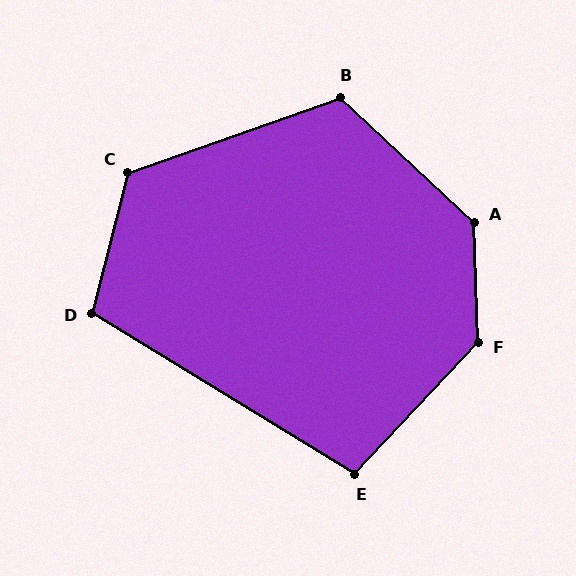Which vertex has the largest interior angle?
F, at approximately 135 degrees.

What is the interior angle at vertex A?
Approximately 135 degrees (obtuse).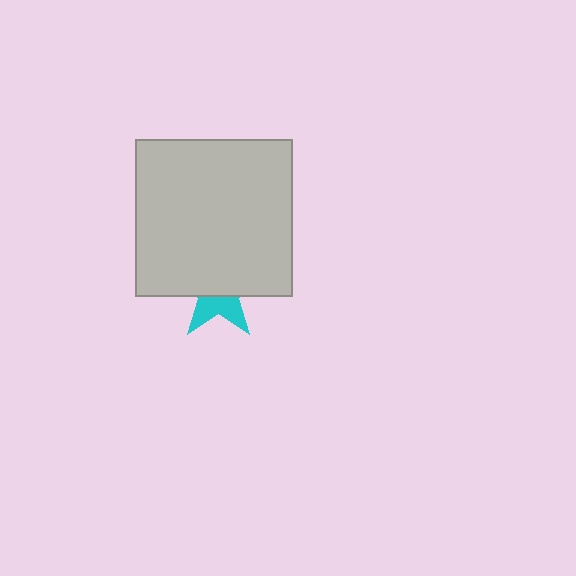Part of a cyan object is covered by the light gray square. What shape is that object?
It is a star.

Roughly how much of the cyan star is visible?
A small part of it is visible (roughly 38%).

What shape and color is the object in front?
The object in front is a light gray square.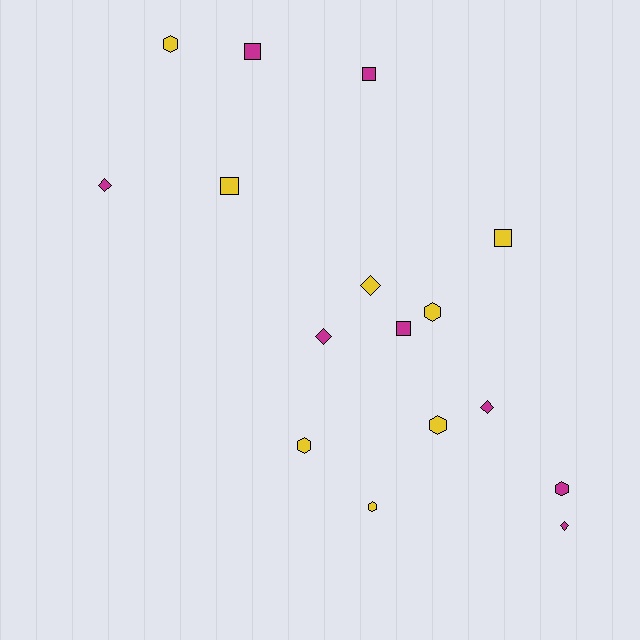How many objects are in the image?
There are 16 objects.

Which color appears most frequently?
Magenta, with 8 objects.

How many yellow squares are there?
There are 2 yellow squares.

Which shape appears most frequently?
Hexagon, with 6 objects.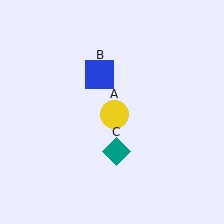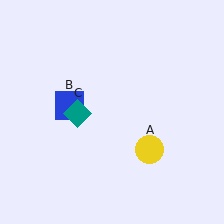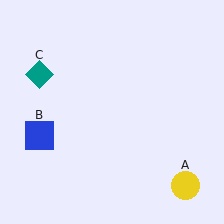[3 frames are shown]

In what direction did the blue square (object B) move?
The blue square (object B) moved down and to the left.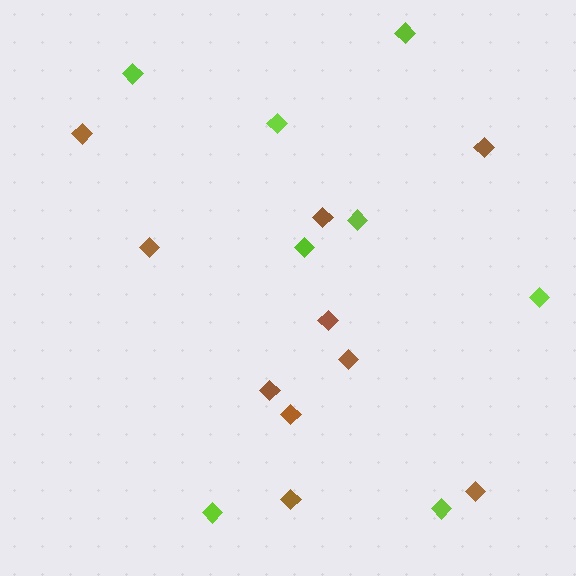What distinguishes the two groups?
There are 2 groups: one group of lime diamonds (8) and one group of brown diamonds (10).